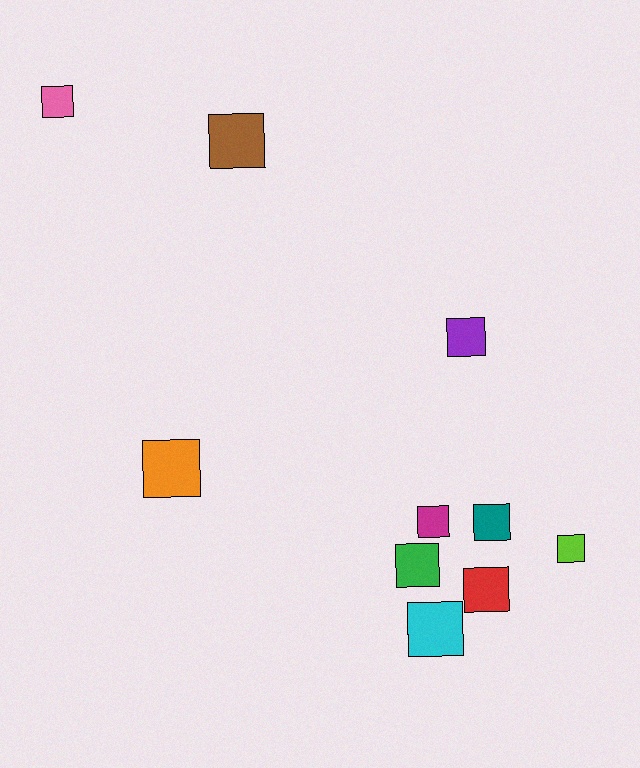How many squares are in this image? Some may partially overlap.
There are 10 squares.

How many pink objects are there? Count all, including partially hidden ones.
There is 1 pink object.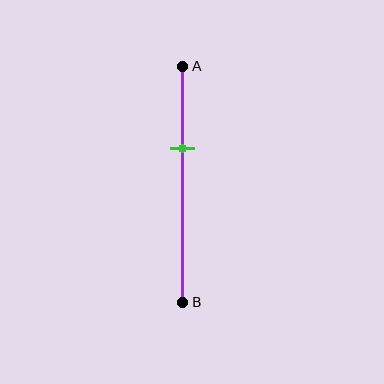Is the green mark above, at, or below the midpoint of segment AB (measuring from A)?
The green mark is above the midpoint of segment AB.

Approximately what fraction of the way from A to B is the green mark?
The green mark is approximately 35% of the way from A to B.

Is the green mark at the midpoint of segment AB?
No, the mark is at about 35% from A, not at the 50% midpoint.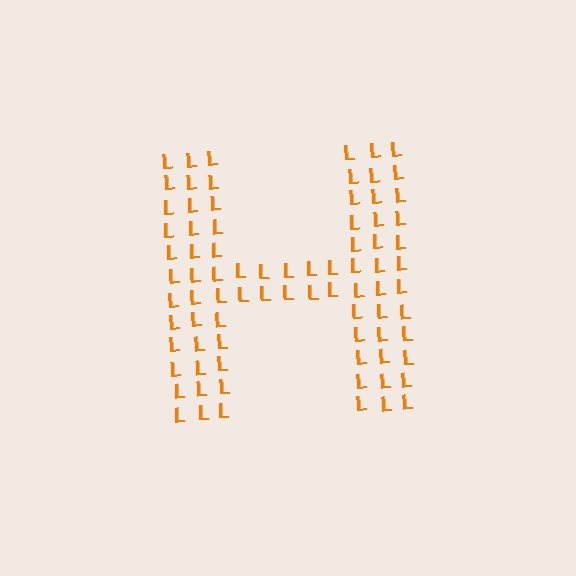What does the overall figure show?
The overall figure shows the letter H.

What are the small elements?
The small elements are letter L's.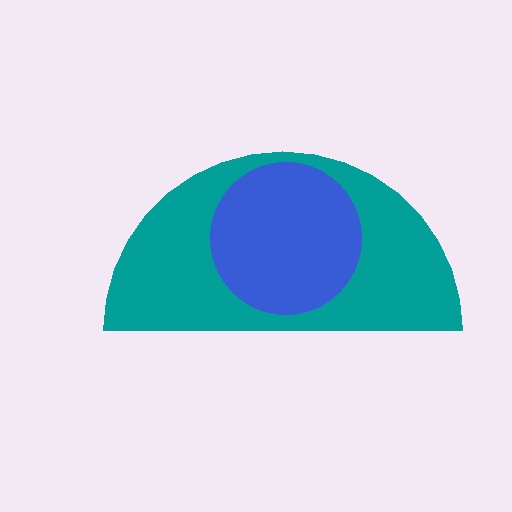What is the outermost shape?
The teal semicircle.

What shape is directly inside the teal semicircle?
The blue circle.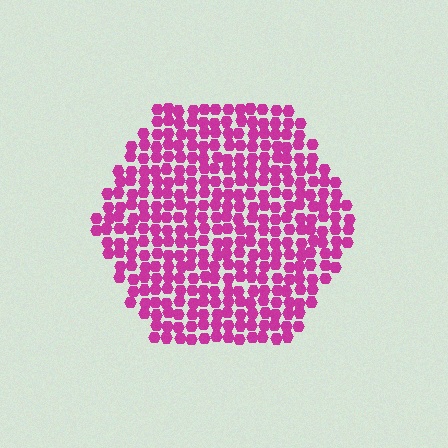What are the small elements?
The small elements are hexagons.